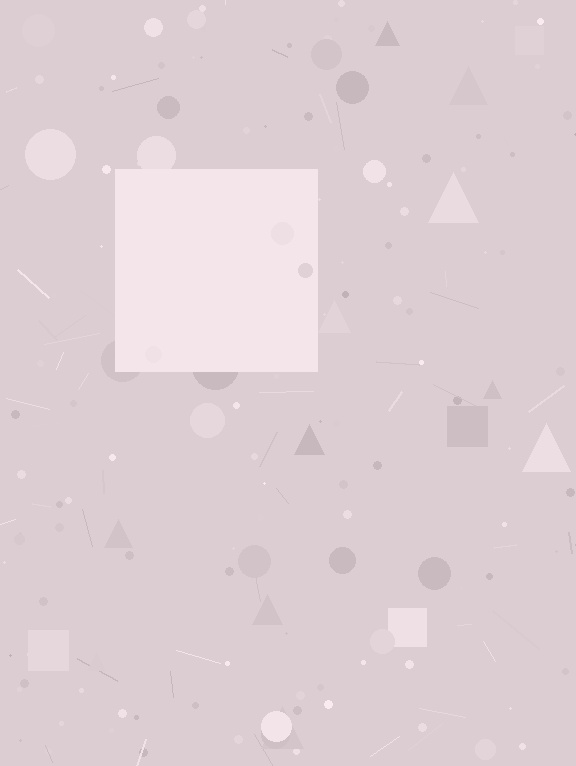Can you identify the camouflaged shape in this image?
The camouflaged shape is a square.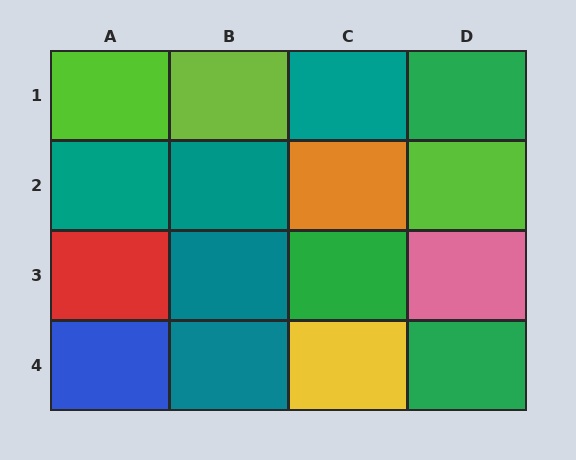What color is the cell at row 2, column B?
Teal.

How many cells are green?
3 cells are green.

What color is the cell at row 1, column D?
Green.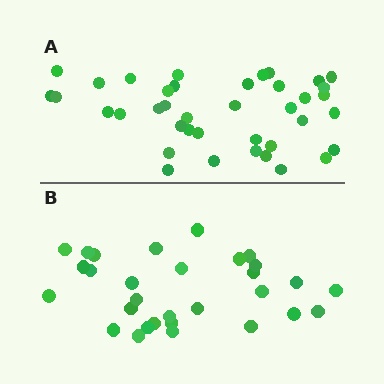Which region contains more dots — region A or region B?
Region A (the top region) has more dots.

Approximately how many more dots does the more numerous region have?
Region A has roughly 8 or so more dots than region B.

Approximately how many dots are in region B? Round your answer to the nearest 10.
About 30 dots.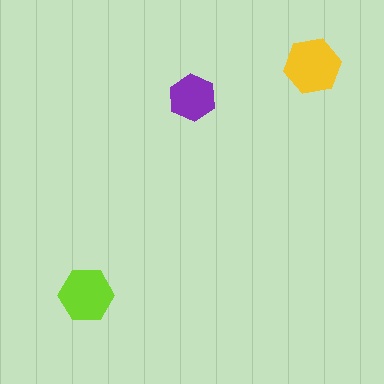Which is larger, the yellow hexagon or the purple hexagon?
The yellow one.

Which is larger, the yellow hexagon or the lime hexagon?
The yellow one.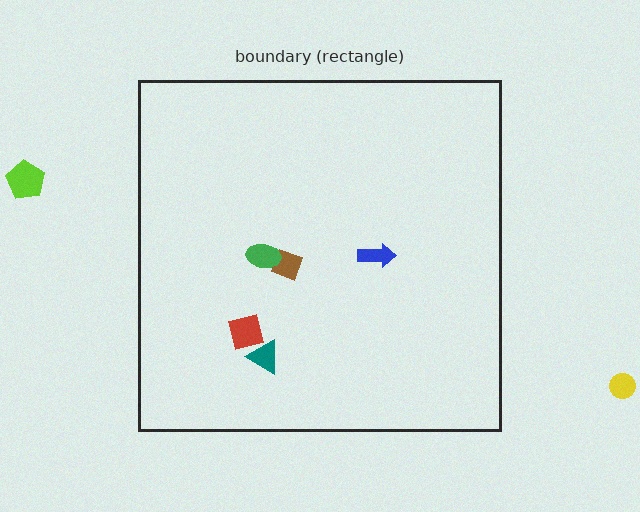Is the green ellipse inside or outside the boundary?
Inside.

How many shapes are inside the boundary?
5 inside, 2 outside.